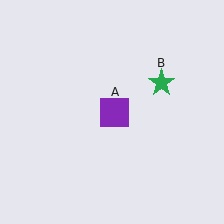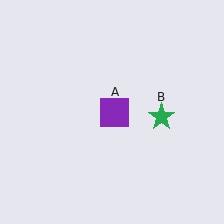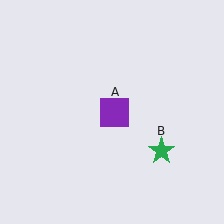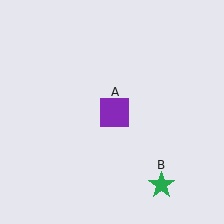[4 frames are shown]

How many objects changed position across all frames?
1 object changed position: green star (object B).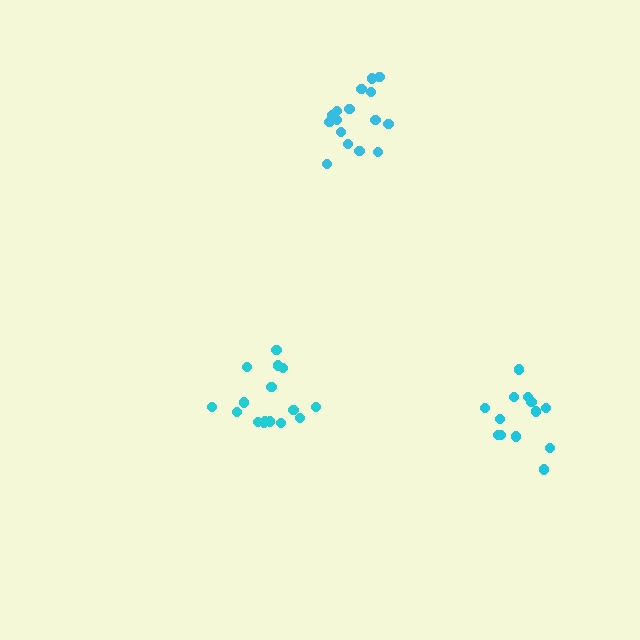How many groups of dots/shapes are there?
There are 3 groups.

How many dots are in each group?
Group 1: 16 dots, Group 2: 16 dots, Group 3: 13 dots (45 total).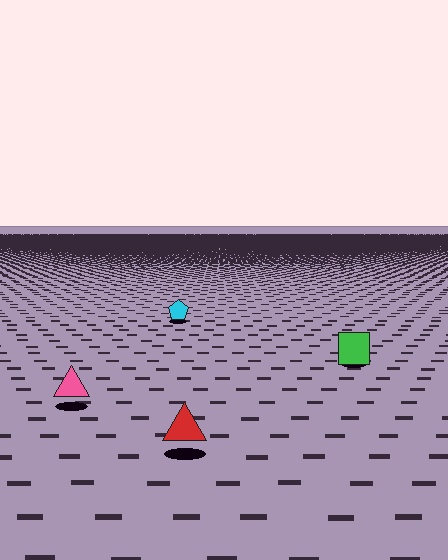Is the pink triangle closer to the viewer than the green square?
Yes. The pink triangle is closer — you can tell from the texture gradient: the ground texture is coarser near it.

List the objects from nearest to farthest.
From nearest to farthest: the red triangle, the pink triangle, the green square, the cyan pentagon.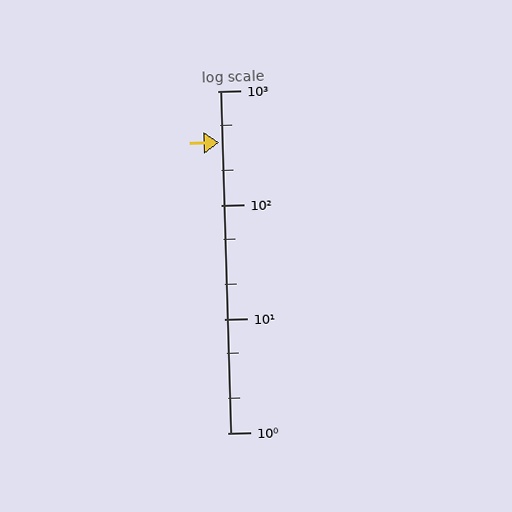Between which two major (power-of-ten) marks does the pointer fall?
The pointer is between 100 and 1000.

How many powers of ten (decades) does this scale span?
The scale spans 3 decades, from 1 to 1000.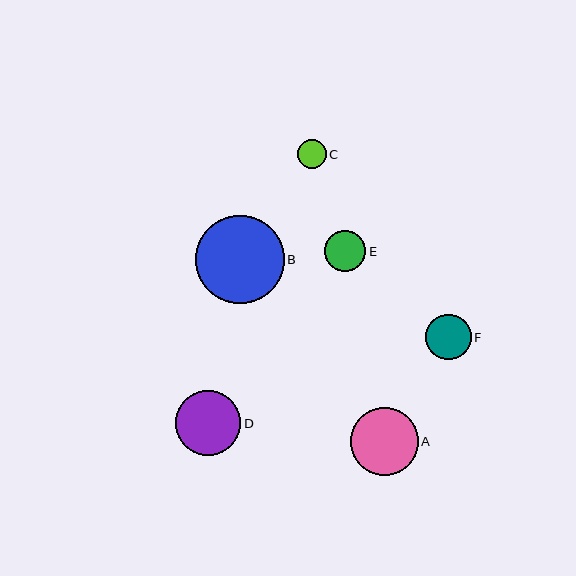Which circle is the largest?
Circle B is the largest with a size of approximately 88 pixels.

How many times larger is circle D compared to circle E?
Circle D is approximately 1.6 times the size of circle E.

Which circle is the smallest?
Circle C is the smallest with a size of approximately 28 pixels.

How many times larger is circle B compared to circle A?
Circle B is approximately 1.3 times the size of circle A.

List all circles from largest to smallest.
From largest to smallest: B, A, D, F, E, C.